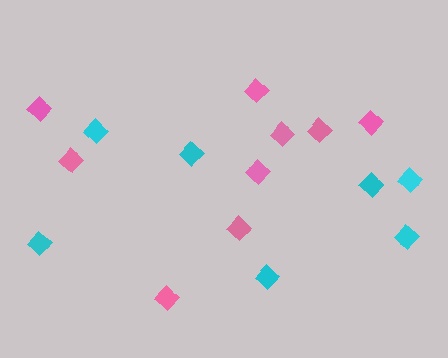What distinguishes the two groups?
There are 2 groups: one group of cyan diamonds (7) and one group of pink diamonds (9).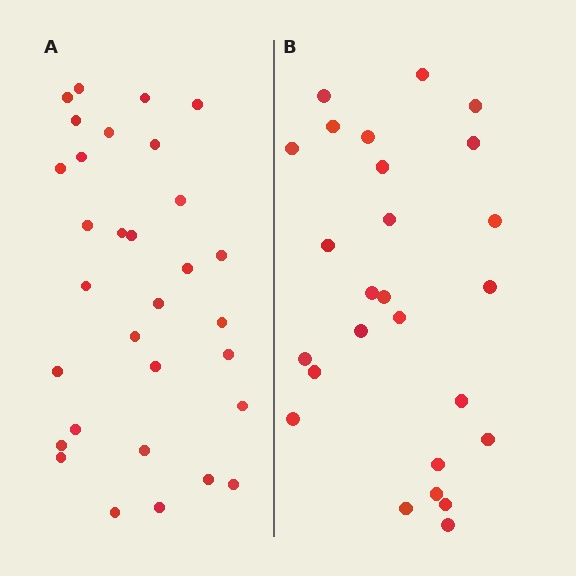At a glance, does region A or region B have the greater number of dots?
Region A (the left region) has more dots.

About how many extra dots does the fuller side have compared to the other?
Region A has about 5 more dots than region B.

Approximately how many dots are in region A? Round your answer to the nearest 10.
About 30 dots. (The exact count is 31, which rounds to 30.)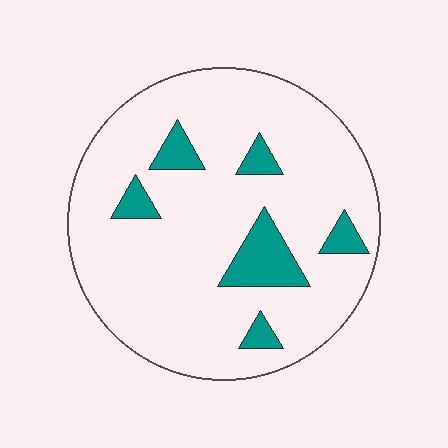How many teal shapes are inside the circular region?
6.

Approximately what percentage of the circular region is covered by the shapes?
Approximately 15%.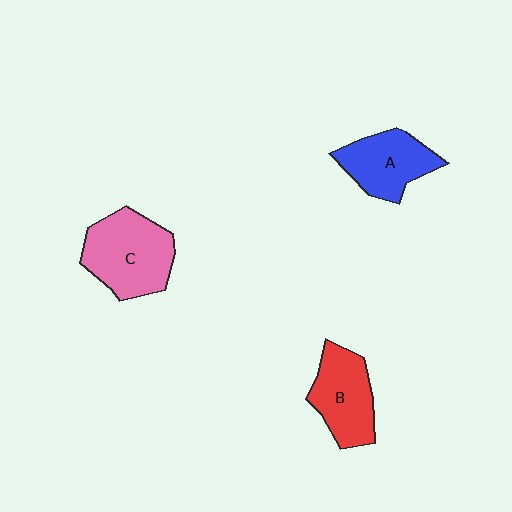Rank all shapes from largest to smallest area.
From largest to smallest: C (pink), B (red), A (blue).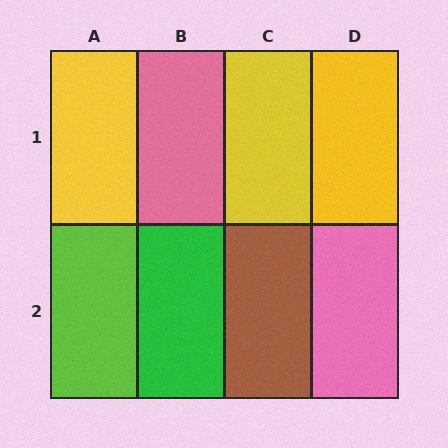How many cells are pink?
2 cells are pink.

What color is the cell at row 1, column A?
Yellow.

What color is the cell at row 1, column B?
Pink.